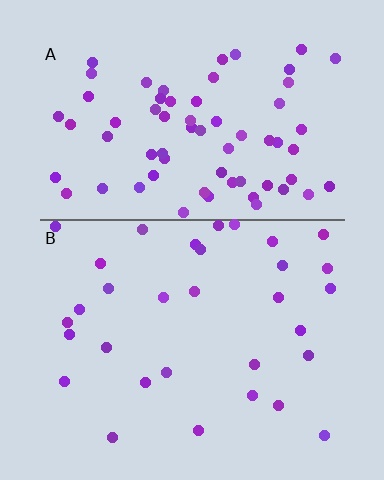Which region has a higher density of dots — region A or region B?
A (the top).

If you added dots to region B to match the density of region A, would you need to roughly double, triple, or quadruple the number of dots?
Approximately double.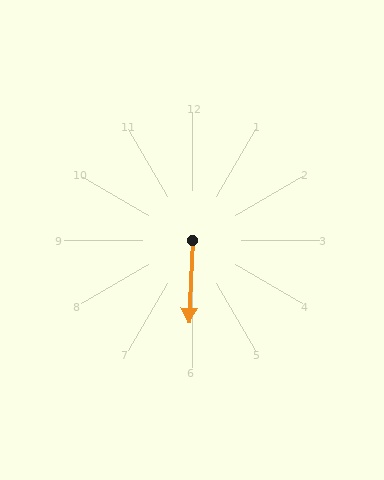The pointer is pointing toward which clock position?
Roughly 6 o'clock.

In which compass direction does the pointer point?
South.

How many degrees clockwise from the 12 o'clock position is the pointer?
Approximately 182 degrees.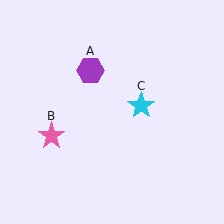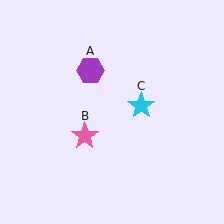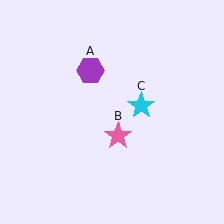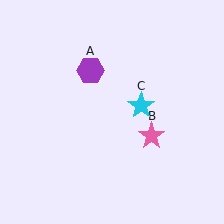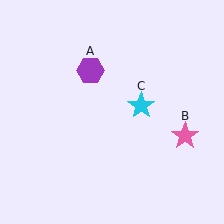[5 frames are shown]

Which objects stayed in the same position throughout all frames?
Purple hexagon (object A) and cyan star (object C) remained stationary.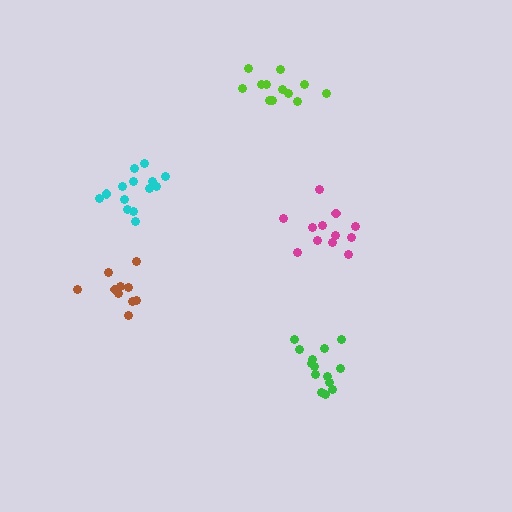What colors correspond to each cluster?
The clusters are colored: green, cyan, lime, magenta, brown.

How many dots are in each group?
Group 1: 14 dots, Group 2: 14 dots, Group 3: 12 dots, Group 4: 12 dots, Group 5: 10 dots (62 total).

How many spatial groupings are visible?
There are 5 spatial groupings.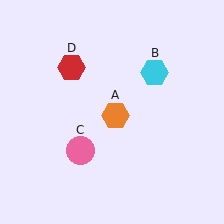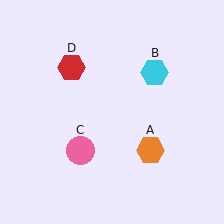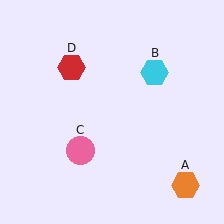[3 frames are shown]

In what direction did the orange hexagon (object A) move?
The orange hexagon (object A) moved down and to the right.